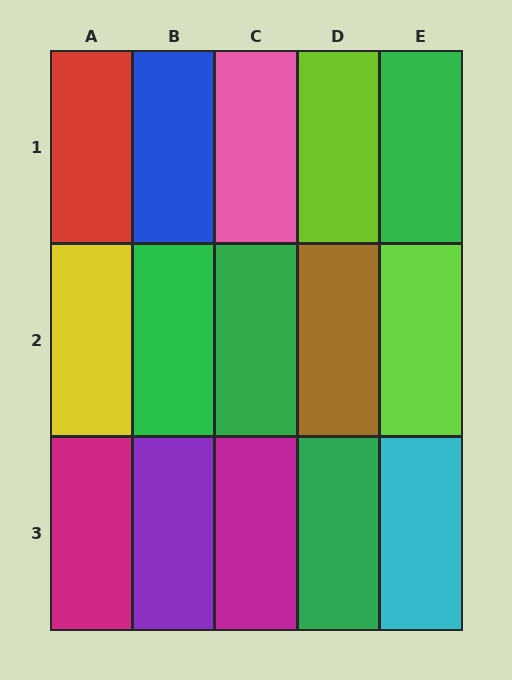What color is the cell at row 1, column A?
Red.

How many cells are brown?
1 cell is brown.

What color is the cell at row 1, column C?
Pink.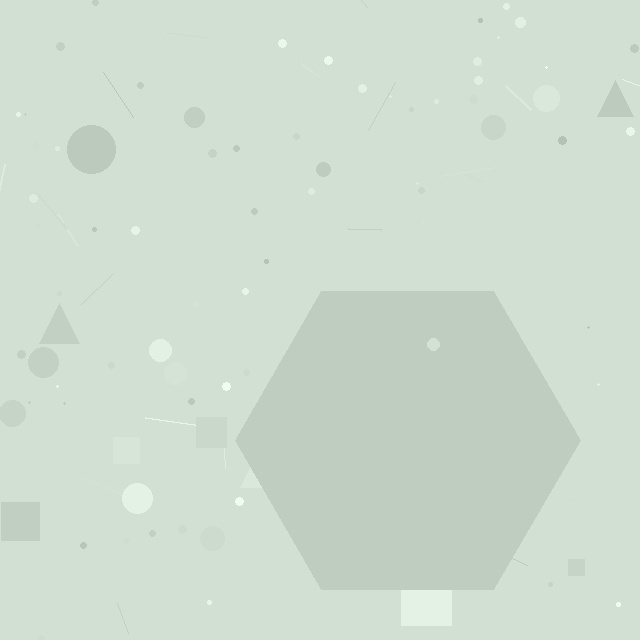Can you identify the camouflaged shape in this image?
The camouflaged shape is a hexagon.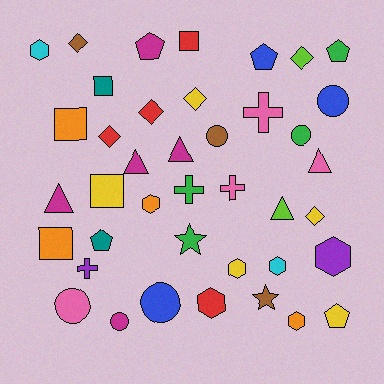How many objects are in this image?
There are 40 objects.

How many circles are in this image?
There are 6 circles.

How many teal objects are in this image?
There are 2 teal objects.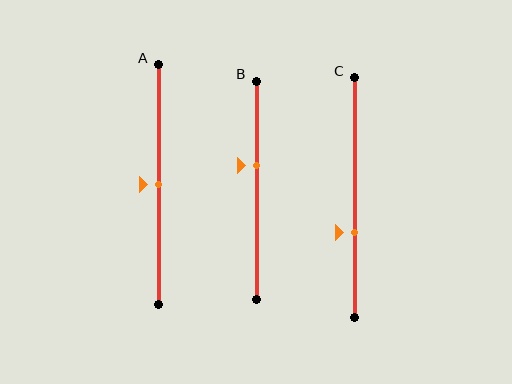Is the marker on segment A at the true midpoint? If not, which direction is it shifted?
Yes, the marker on segment A is at the true midpoint.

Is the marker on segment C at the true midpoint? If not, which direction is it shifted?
No, the marker on segment C is shifted downward by about 15% of the segment length.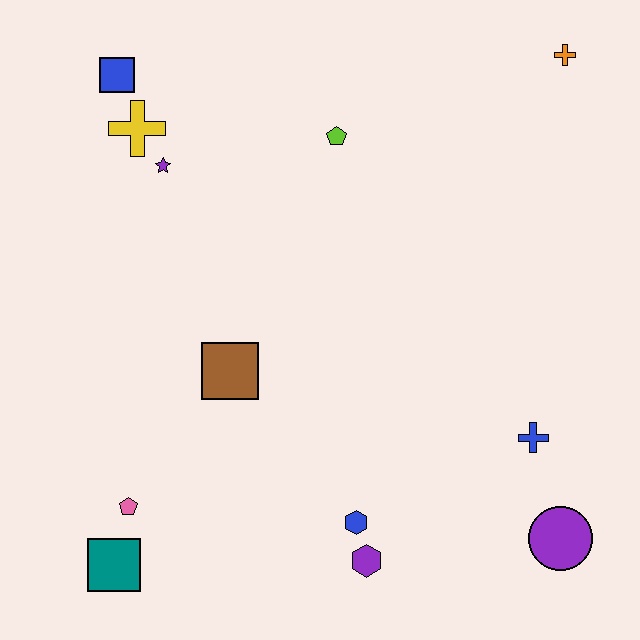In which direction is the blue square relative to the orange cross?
The blue square is to the left of the orange cross.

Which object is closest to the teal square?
The pink pentagon is closest to the teal square.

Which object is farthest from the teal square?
The orange cross is farthest from the teal square.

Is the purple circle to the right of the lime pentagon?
Yes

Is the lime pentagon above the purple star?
Yes